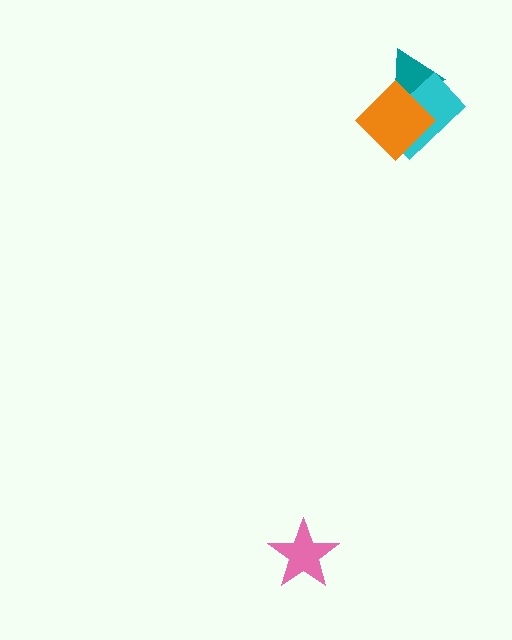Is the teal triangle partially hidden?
Yes, it is partially covered by another shape.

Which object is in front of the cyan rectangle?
The orange diamond is in front of the cyan rectangle.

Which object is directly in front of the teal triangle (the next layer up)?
The cyan rectangle is directly in front of the teal triangle.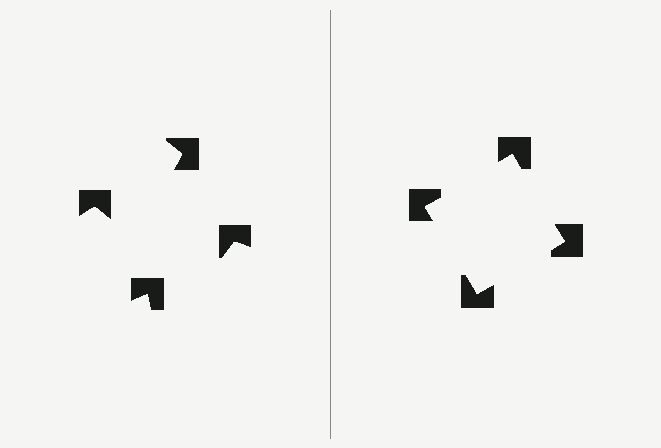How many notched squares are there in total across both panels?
8 — 4 on each side.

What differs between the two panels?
The notched squares are positioned identically on both sides; only the wedge orientations differ. On the right they align to a square; on the left they are misaligned.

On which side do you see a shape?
An illusory square appears on the right side. On the left side the wedge cuts are rotated, so no coherent shape forms.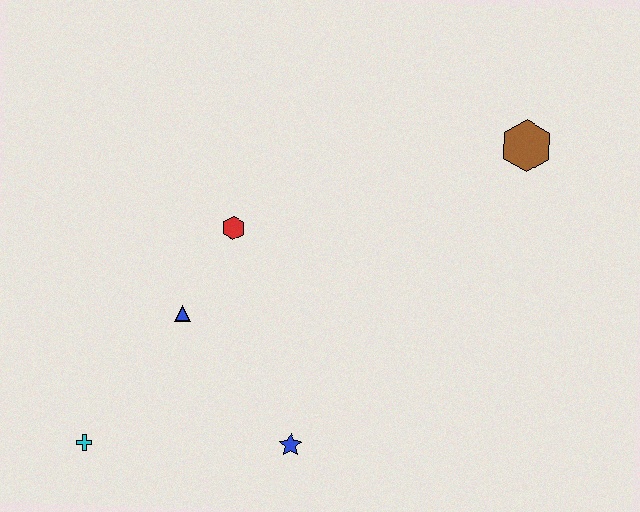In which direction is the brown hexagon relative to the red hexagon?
The brown hexagon is to the right of the red hexagon.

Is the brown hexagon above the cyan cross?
Yes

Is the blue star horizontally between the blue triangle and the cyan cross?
No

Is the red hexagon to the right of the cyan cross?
Yes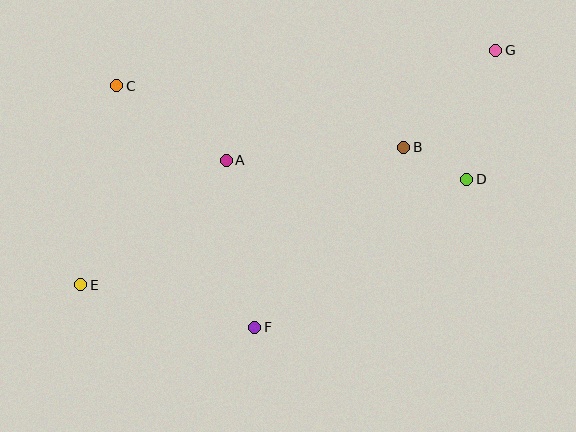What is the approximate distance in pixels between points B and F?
The distance between B and F is approximately 234 pixels.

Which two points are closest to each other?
Points B and D are closest to each other.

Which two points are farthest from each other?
Points E and G are farthest from each other.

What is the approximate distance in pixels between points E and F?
The distance between E and F is approximately 179 pixels.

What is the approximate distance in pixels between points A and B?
The distance between A and B is approximately 178 pixels.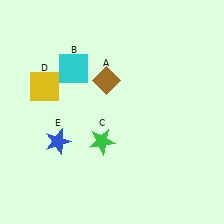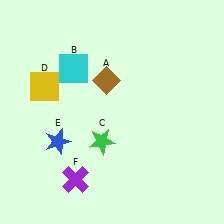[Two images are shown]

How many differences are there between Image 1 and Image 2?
There is 1 difference between the two images.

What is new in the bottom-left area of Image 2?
A purple cross (F) was added in the bottom-left area of Image 2.